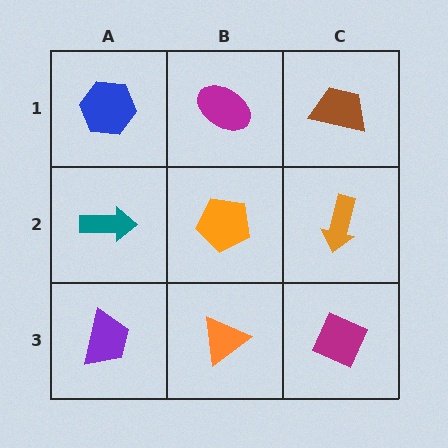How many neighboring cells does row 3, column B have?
3.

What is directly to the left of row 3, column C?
An orange triangle.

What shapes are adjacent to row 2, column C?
A brown trapezoid (row 1, column C), a magenta diamond (row 3, column C), an orange pentagon (row 2, column B).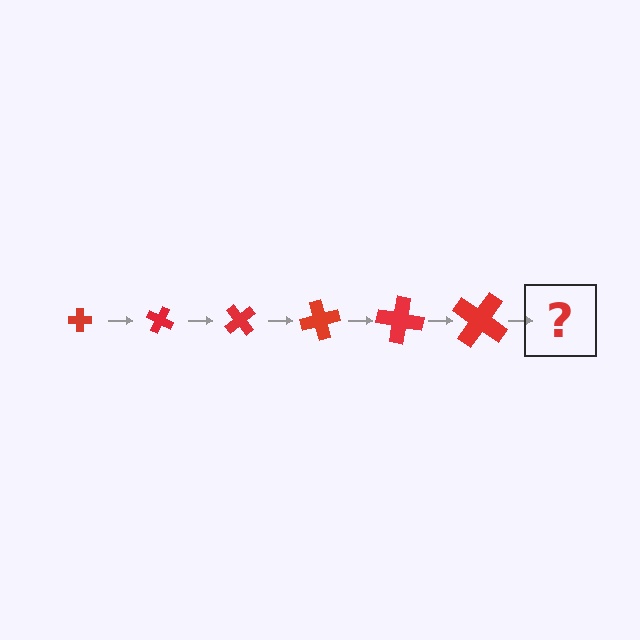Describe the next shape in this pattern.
It should be a cross, larger than the previous one and rotated 150 degrees from the start.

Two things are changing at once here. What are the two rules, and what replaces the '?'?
The two rules are that the cross grows larger each step and it rotates 25 degrees each step. The '?' should be a cross, larger than the previous one and rotated 150 degrees from the start.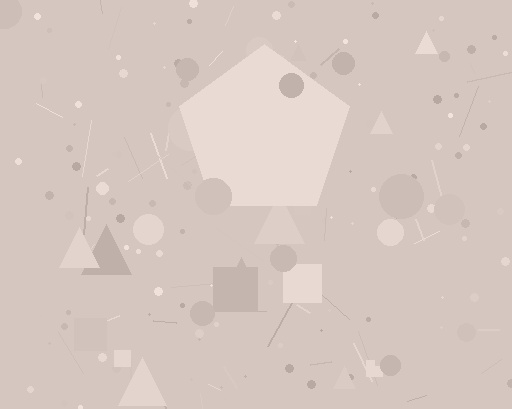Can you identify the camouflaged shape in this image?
The camouflaged shape is a pentagon.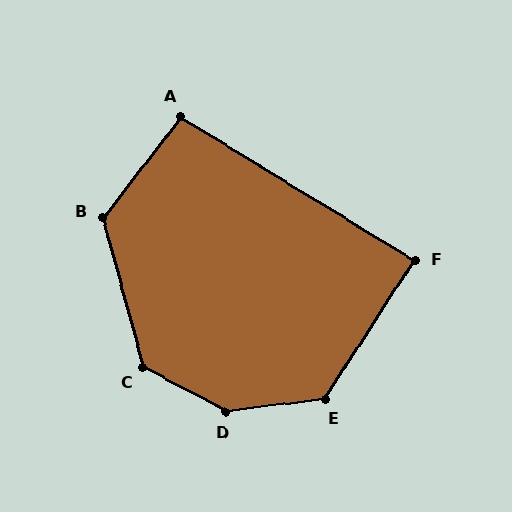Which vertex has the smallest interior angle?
F, at approximately 89 degrees.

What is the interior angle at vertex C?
Approximately 133 degrees (obtuse).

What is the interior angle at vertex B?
Approximately 127 degrees (obtuse).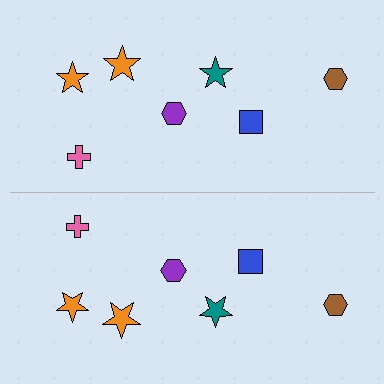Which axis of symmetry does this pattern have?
The pattern has a horizontal axis of symmetry running through the center of the image.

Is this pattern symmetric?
Yes, this pattern has bilateral (reflection) symmetry.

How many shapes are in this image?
There are 14 shapes in this image.